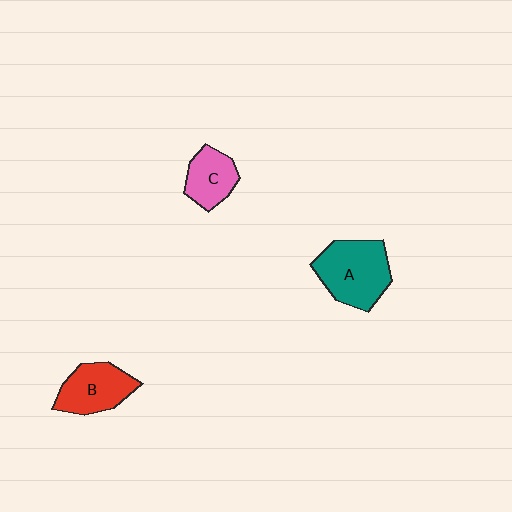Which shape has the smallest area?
Shape C (pink).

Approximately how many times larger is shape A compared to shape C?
Approximately 1.7 times.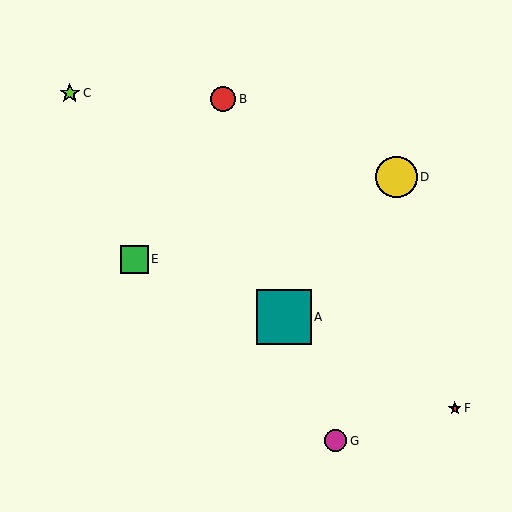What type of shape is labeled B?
Shape B is a red circle.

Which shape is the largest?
The teal square (labeled A) is the largest.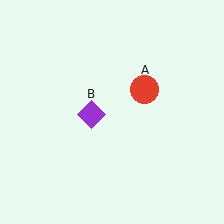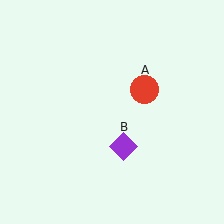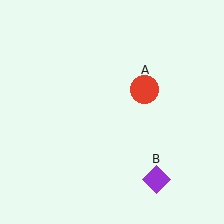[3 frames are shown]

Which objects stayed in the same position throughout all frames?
Red circle (object A) remained stationary.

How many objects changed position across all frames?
1 object changed position: purple diamond (object B).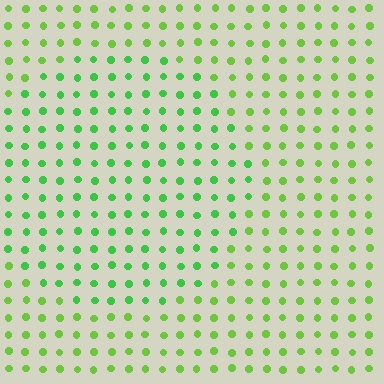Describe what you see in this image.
The image is filled with small lime elements in a uniform arrangement. A circle-shaped region is visible where the elements are tinted to a slightly different hue, forming a subtle color boundary.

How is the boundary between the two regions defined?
The boundary is defined purely by a slight shift in hue (about 24 degrees). Spacing, size, and orientation are identical on both sides.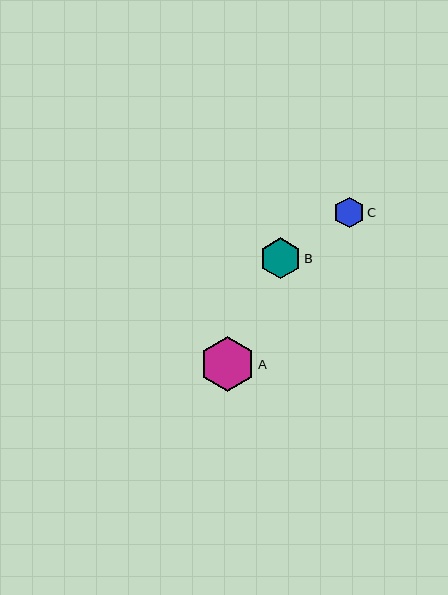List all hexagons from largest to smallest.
From largest to smallest: A, B, C.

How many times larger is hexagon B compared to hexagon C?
Hexagon B is approximately 1.4 times the size of hexagon C.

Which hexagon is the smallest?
Hexagon C is the smallest with a size of approximately 30 pixels.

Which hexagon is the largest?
Hexagon A is the largest with a size of approximately 55 pixels.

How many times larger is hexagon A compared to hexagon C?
Hexagon A is approximately 1.8 times the size of hexagon C.